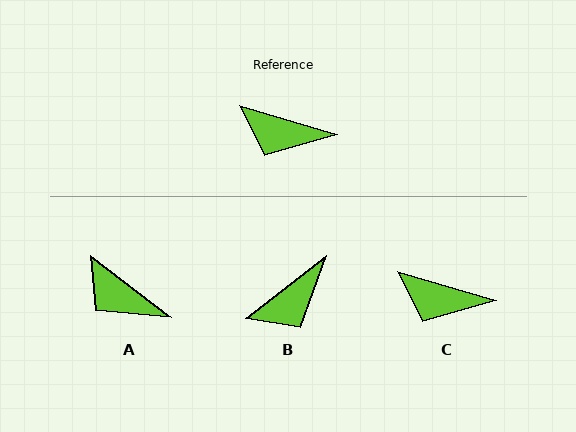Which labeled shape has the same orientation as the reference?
C.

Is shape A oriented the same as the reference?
No, it is off by about 21 degrees.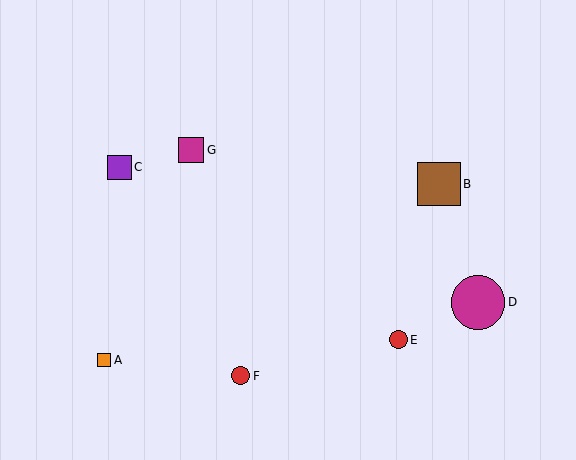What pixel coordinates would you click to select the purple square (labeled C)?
Click at (119, 167) to select the purple square C.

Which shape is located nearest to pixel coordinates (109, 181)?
The purple square (labeled C) at (119, 167) is nearest to that location.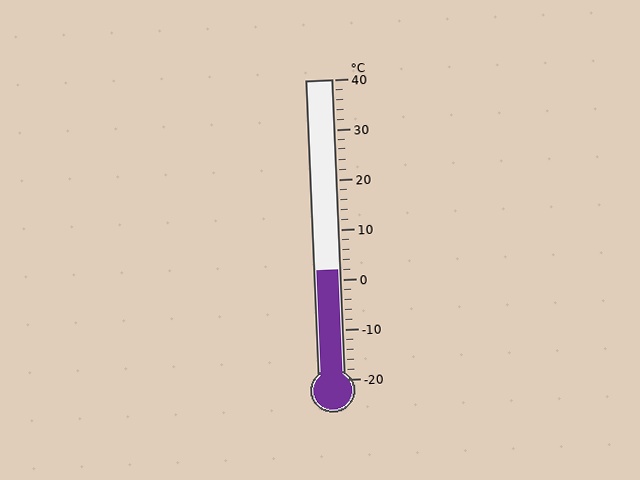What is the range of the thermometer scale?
The thermometer scale ranges from -20°C to 40°C.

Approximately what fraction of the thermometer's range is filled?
The thermometer is filled to approximately 35% of its range.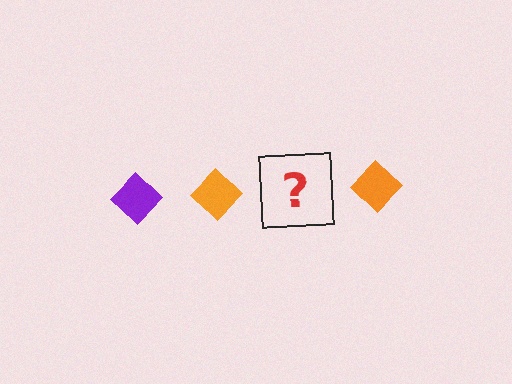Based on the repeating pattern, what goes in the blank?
The blank should be a purple diamond.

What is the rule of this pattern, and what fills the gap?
The rule is that the pattern cycles through purple, orange diamonds. The gap should be filled with a purple diamond.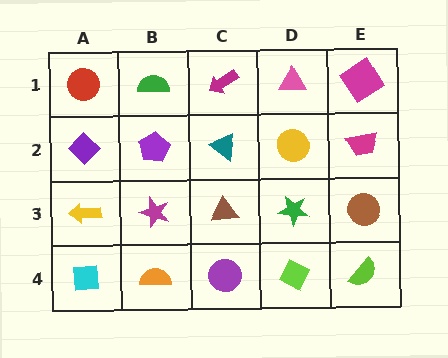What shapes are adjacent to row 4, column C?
A brown triangle (row 3, column C), an orange semicircle (row 4, column B), a lime diamond (row 4, column D).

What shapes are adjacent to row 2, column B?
A green semicircle (row 1, column B), a magenta star (row 3, column B), a purple diamond (row 2, column A), a teal triangle (row 2, column C).